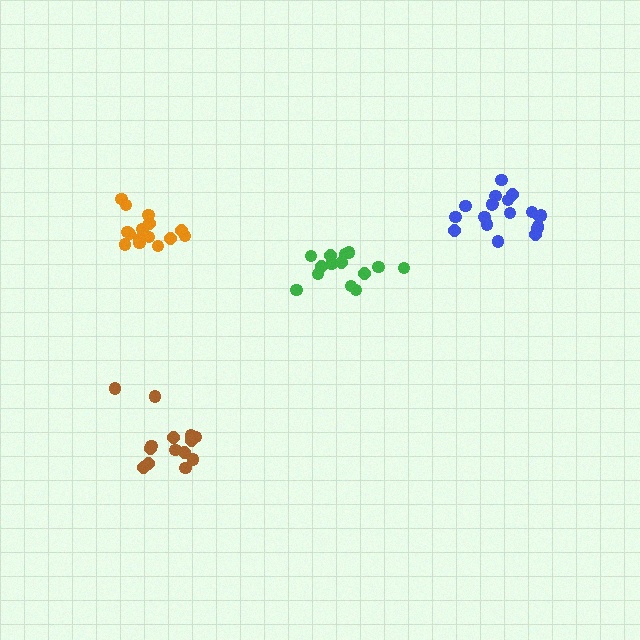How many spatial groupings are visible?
There are 4 spatial groupings.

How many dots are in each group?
Group 1: 14 dots, Group 2: 15 dots, Group 3: 14 dots, Group 4: 19 dots (62 total).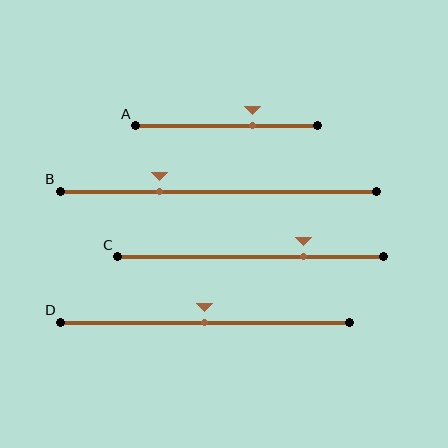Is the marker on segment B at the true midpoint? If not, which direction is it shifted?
No, the marker on segment B is shifted to the left by about 19% of the segment length.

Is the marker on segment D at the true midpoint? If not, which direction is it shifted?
Yes, the marker on segment D is at the true midpoint.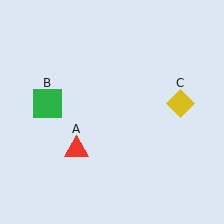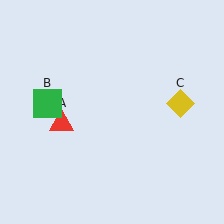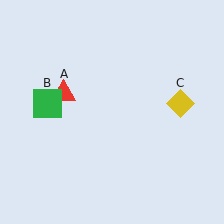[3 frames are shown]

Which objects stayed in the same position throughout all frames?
Green square (object B) and yellow diamond (object C) remained stationary.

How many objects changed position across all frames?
1 object changed position: red triangle (object A).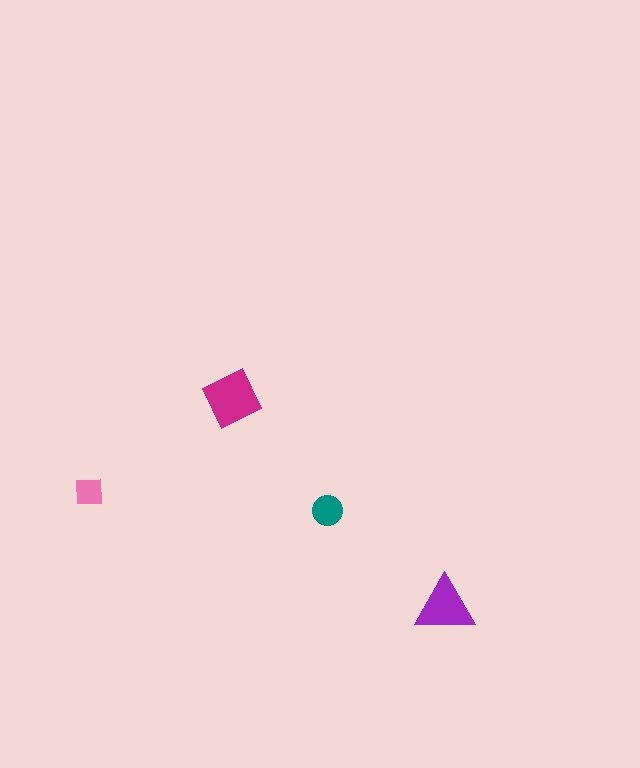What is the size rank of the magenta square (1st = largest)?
1st.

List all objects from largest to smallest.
The magenta square, the purple triangle, the teal circle, the pink square.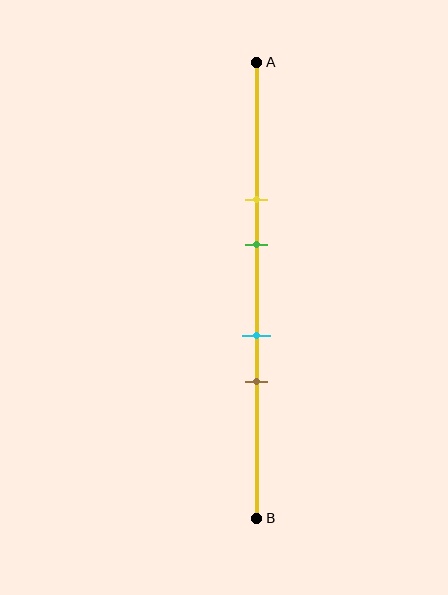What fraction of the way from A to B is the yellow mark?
The yellow mark is approximately 30% (0.3) of the way from A to B.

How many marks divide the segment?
There are 4 marks dividing the segment.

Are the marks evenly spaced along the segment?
No, the marks are not evenly spaced.